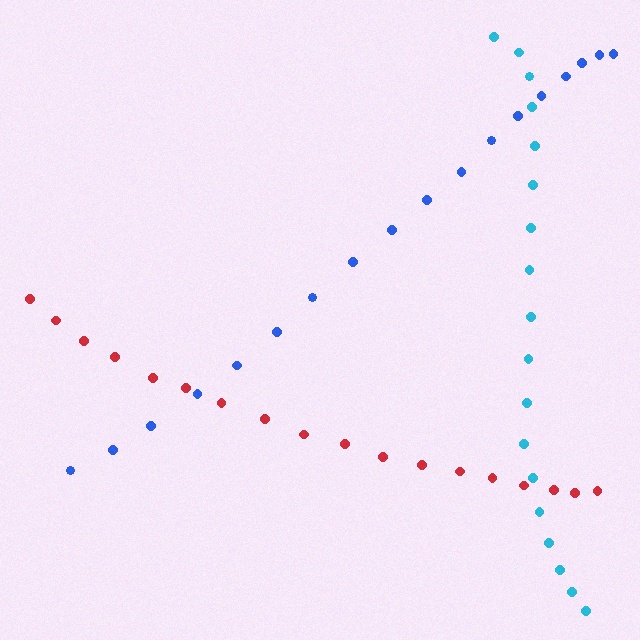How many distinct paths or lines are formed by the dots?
There are 3 distinct paths.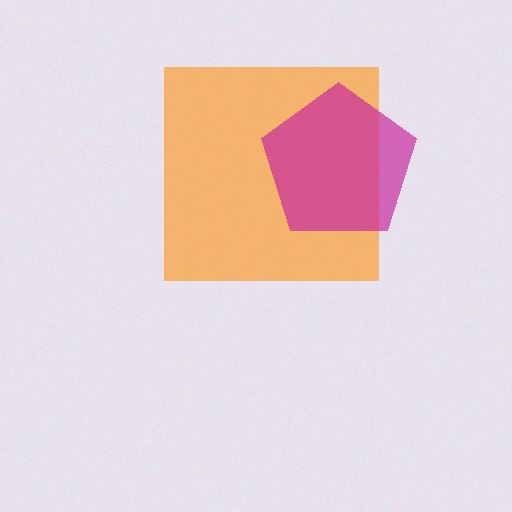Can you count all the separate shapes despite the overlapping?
Yes, there are 2 separate shapes.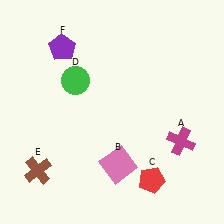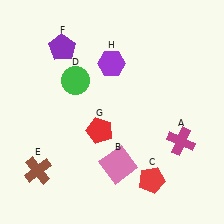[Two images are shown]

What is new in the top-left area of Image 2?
A purple hexagon (H) was added in the top-left area of Image 2.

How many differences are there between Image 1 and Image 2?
There are 2 differences between the two images.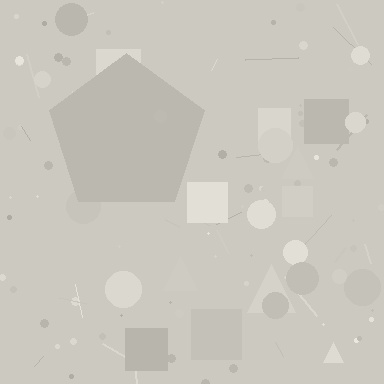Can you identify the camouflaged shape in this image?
The camouflaged shape is a pentagon.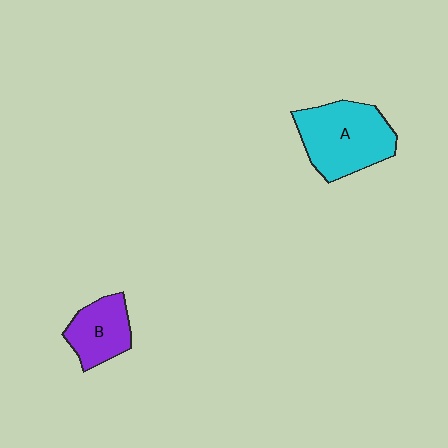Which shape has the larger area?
Shape A (cyan).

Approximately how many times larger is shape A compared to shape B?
Approximately 1.7 times.